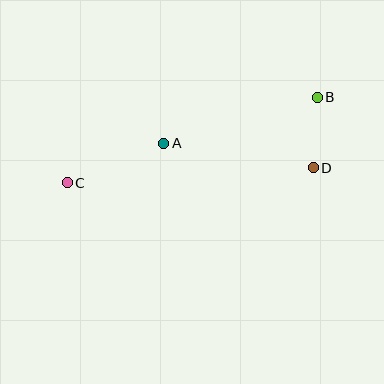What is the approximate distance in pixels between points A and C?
The distance between A and C is approximately 104 pixels.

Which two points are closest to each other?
Points B and D are closest to each other.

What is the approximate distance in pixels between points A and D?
The distance between A and D is approximately 151 pixels.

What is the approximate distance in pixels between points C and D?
The distance between C and D is approximately 246 pixels.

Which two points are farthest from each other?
Points B and C are farthest from each other.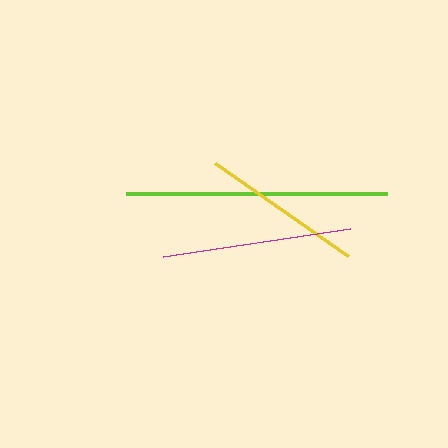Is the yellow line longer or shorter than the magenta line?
The magenta line is longer than the yellow line.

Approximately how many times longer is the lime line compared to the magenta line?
The lime line is approximately 1.4 times the length of the magenta line.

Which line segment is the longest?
The lime line is the longest at approximately 261 pixels.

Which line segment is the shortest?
The yellow line is the shortest at approximately 162 pixels.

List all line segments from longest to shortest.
From longest to shortest: lime, magenta, yellow.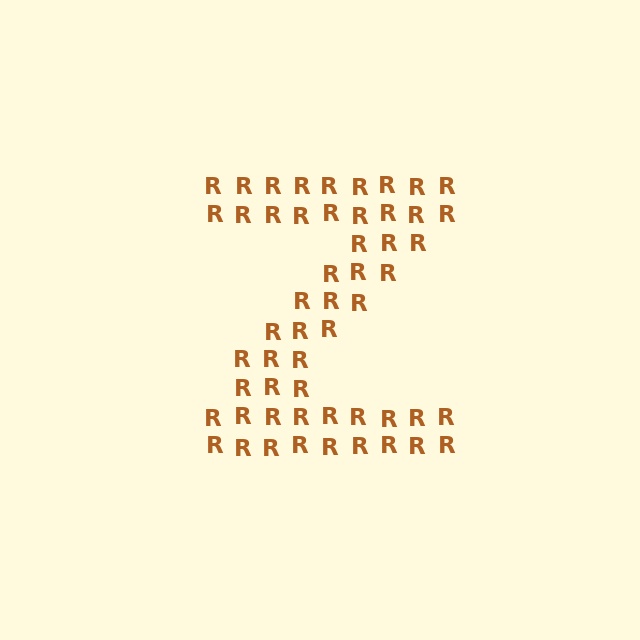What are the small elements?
The small elements are letter R's.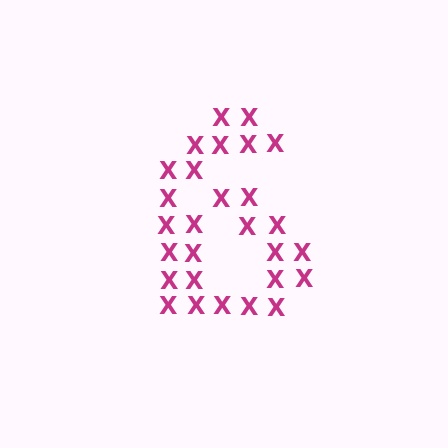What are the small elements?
The small elements are letter X's.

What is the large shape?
The large shape is the digit 6.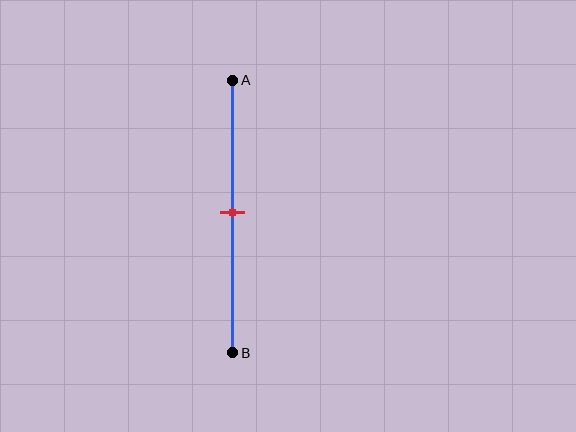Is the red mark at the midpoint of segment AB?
Yes, the mark is approximately at the midpoint.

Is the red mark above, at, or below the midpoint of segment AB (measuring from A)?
The red mark is approximately at the midpoint of segment AB.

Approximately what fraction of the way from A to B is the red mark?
The red mark is approximately 50% of the way from A to B.